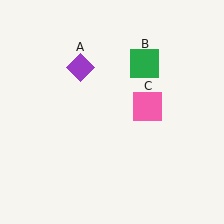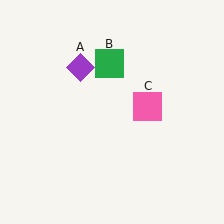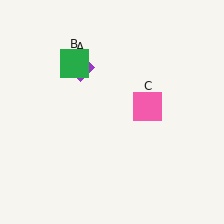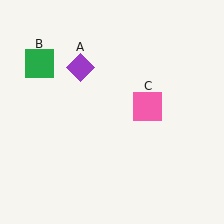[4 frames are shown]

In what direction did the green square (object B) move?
The green square (object B) moved left.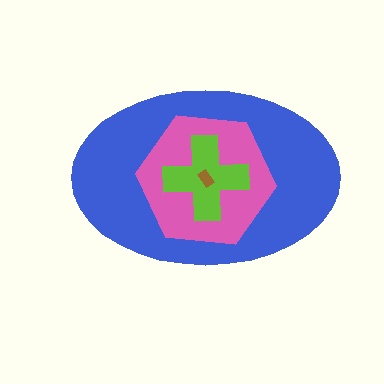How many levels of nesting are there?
4.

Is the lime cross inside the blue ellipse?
Yes.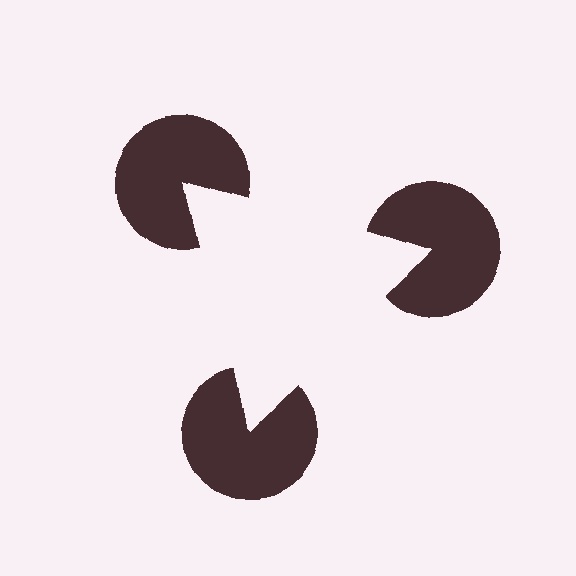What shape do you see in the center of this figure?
An illusory triangle — its edges are inferred from the aligned wedge cuts in the pac-man discs, not physically drawn.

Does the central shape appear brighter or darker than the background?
It typically appears slightly brighter than the background, even though no actual brightness change is drawn.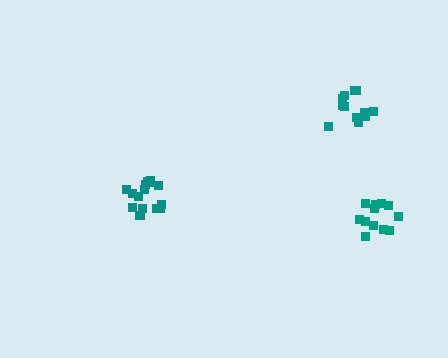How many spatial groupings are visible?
There are 3 spatial groupings.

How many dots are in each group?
Group 1: 16 dots, Group 2: 12 dots, Group 3: 12 dots (40 total).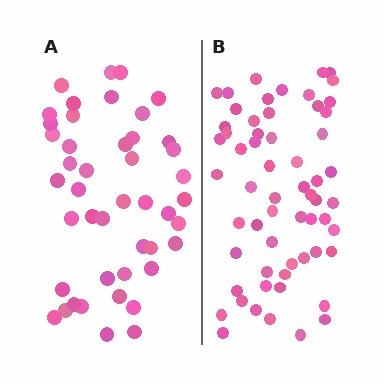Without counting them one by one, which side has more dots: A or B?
Region B (the right region) has more dots.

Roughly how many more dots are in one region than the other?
Region B has approximately 15 more dots than region A.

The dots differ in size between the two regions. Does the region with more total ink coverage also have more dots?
No. Region A has more total ink coverage because its dots are larger, but region B actually contains more individual dots. Total area can be misleading — the number of items is what matters here.